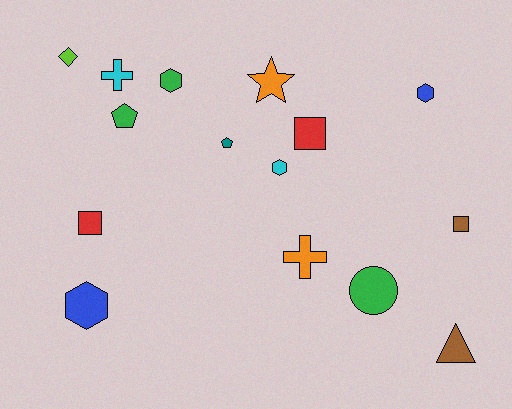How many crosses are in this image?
There are 2 crosses.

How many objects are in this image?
There are 15 objects.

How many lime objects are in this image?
There is 1 lime object.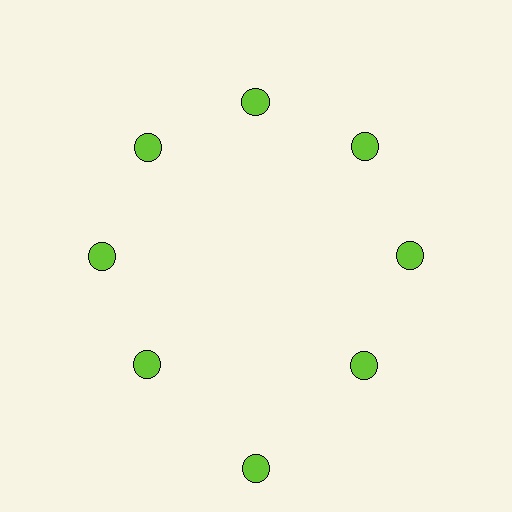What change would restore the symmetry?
The symmetry would be restored by moving it inward, back onto the ring so that all 8 circles sit at equal angles and equal distance from the center.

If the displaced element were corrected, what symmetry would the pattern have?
It would have 8-fold rotational symmetry — the pattern would map onto itself every 45 degrees.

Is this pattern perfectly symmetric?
No. The 8 lime circles are arranged in a ring, but one element near the 6 o'clock position is pushed outward from the center, breaking the 8-fold rotational symmetry.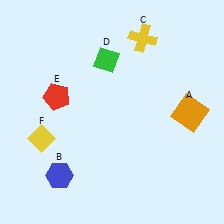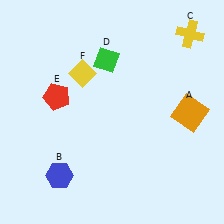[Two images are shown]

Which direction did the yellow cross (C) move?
The yellow cross (C) moved right.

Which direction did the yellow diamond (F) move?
The yellow diamond (F) moved up.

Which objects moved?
The objects that moved are: the yellow cross (C), the yellow diamond (F).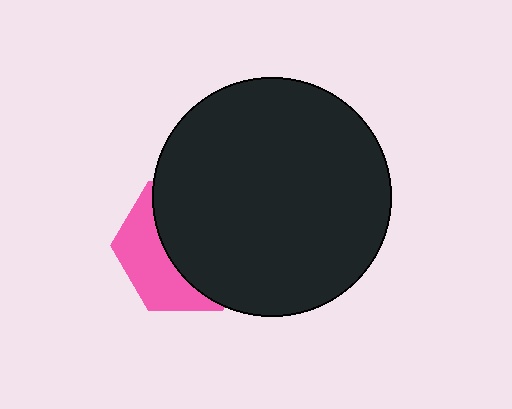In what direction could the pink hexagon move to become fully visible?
The pink hexagon could move left. That would shift it out from behind the black circle entirely.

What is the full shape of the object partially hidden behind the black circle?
The partially hidden object is a pink hexagon.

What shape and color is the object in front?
The object in front is a black circle.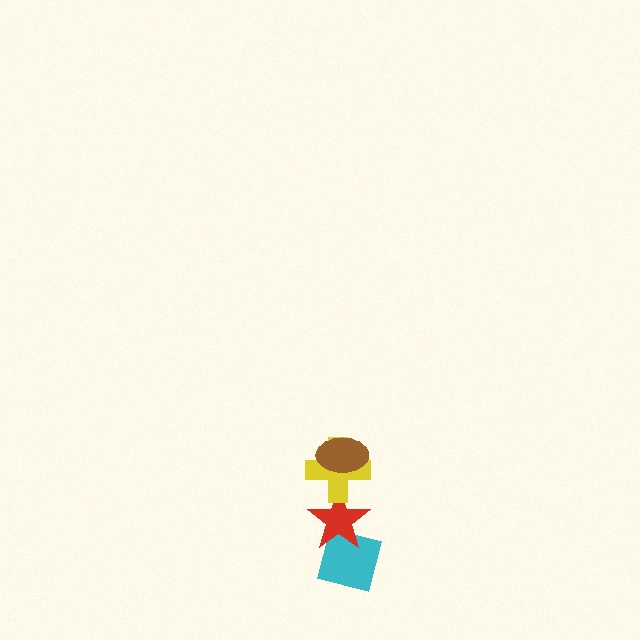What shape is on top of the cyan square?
The red star is on top of the cyan square.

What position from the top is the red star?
The red star is 3rd from the top.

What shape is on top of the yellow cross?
The brown ellipse is on top of the yellow cross.